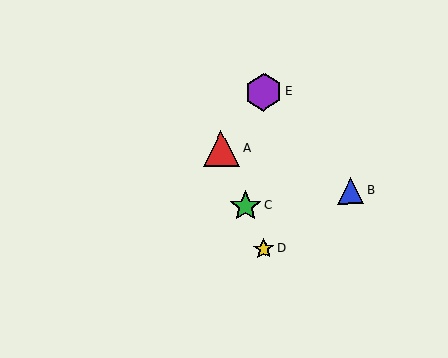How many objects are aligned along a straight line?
3 objects (A, C, D) are aligned along a straight line.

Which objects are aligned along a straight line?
Objects A, C, D are aligned along a straight line.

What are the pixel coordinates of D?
Object D is at (264, 249).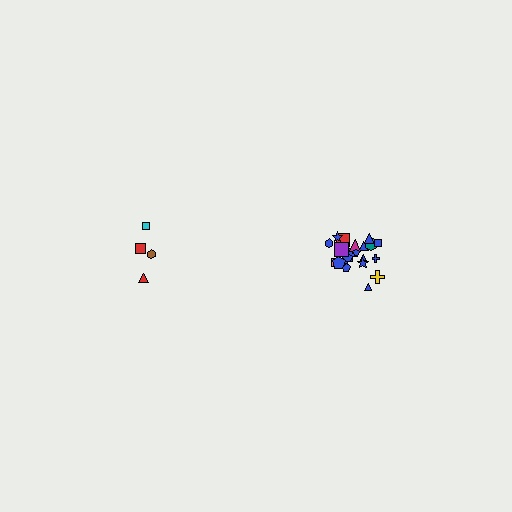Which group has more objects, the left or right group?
The right group.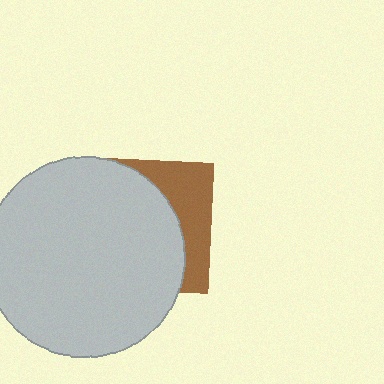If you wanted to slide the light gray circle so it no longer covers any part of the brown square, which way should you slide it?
Slide it left — that is the most direct way to separate the two shapes.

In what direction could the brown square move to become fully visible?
The brown square could move right. That would shift it out from behind the light gray circle entirely.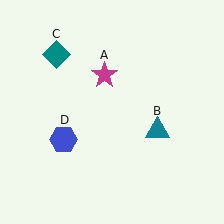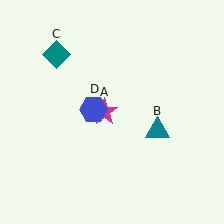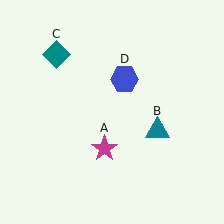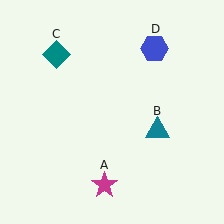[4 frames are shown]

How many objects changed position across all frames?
2 objects changed position: magenta star (object A), blue hexagon (object D).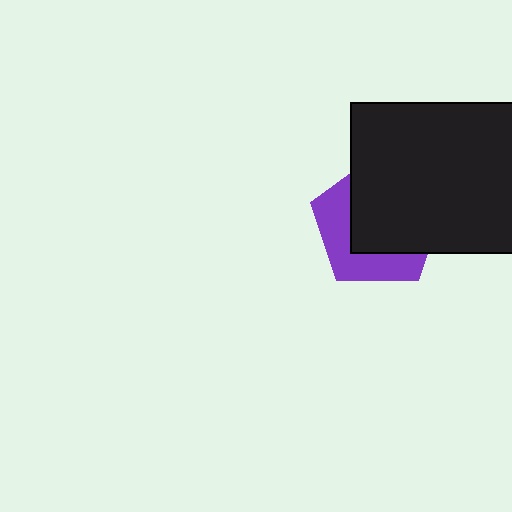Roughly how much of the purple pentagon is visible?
A small part of it is visible (roughly 40%).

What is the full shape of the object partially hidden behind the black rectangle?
The partially hidden object is a purple pentagon.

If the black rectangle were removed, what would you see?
You would see the complete purple pentagon.